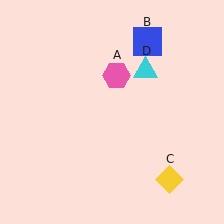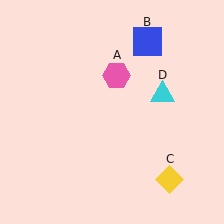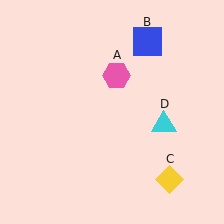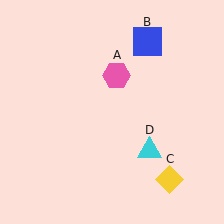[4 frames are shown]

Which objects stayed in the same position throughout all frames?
Pink hexagon (object A) and blue square (object B) and yellow diamond (object C) remained stationary.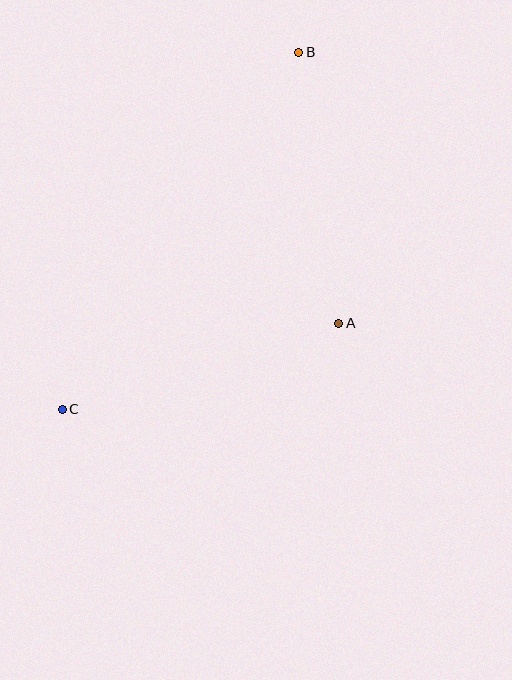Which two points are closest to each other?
Points A and B are closest to each other.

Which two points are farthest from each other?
Points B and C are farthest from each other.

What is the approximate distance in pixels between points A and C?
The distance between A and C is approximately 290 pixels.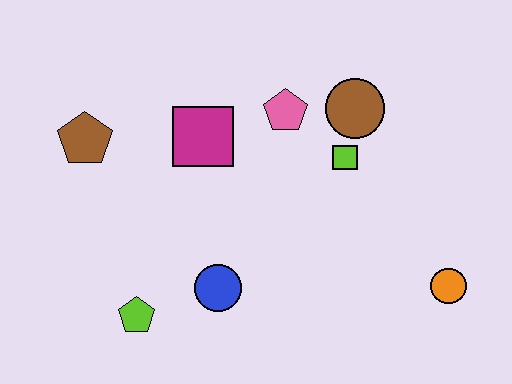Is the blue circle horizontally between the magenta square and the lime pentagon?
No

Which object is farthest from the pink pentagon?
The lime pentagon is farthest from the pink pentagon.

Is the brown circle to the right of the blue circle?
Yes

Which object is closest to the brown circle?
The lime square is closest to the brown circle.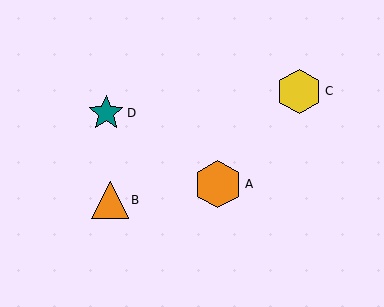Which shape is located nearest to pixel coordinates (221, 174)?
The orange hexagon (labeled A) at (218, 184) is nearest to that location.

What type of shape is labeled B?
Shape B is an orange triangle.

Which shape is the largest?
The orange hexagon (labeled A) is the largest.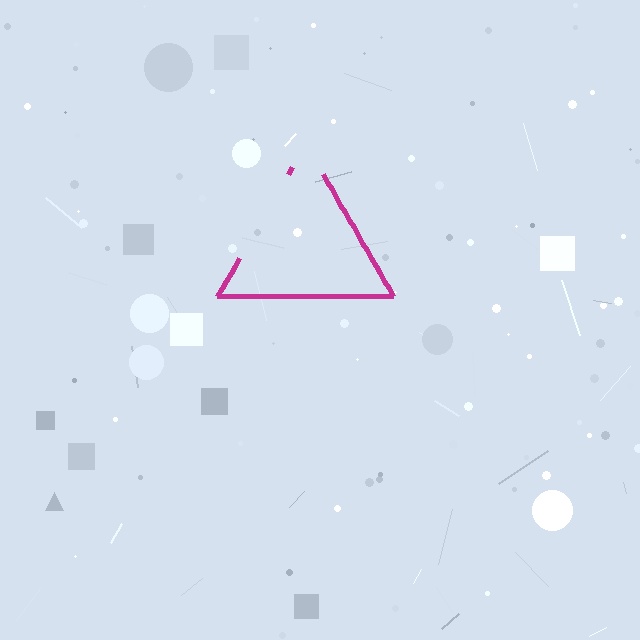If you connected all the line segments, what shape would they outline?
They would outline a triangle.